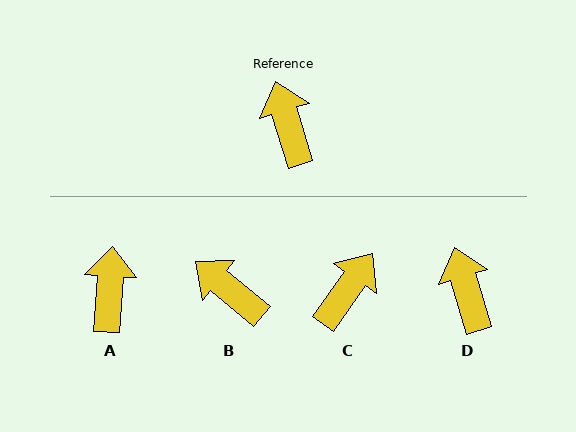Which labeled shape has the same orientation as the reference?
D.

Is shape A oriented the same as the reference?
No, it is off by about 21 degrees.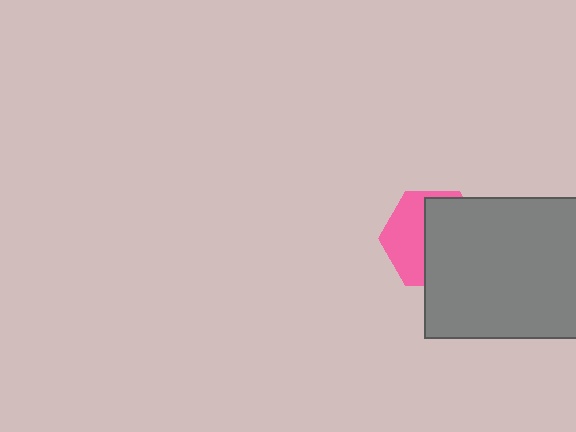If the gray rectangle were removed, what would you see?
You would see the complete pink hexagon.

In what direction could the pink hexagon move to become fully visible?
The pink hexagon could move left. That would shift it out from behind the gray rectangle entirely.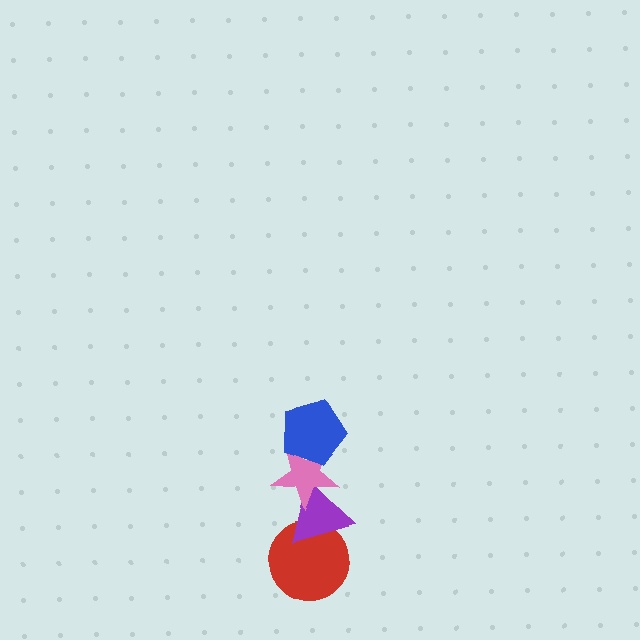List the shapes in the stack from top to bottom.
From top to bottom: the blue pentagon, the pink star, the purple triangle, the red circle.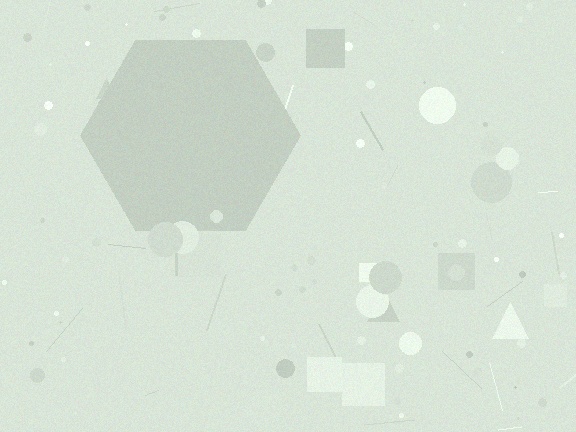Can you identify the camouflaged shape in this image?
The camouflaged shape is a hexagon.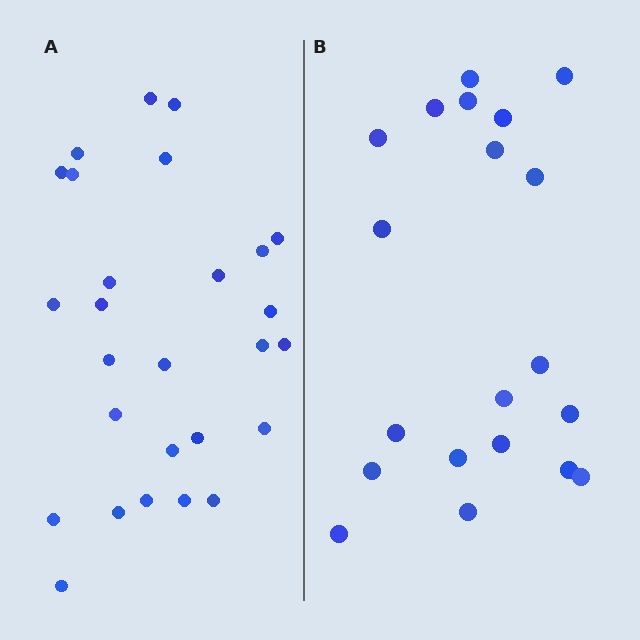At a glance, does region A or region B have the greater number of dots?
Region A (the left region) has more dots.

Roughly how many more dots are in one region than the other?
Region A has roughly 8 or so more dots than region B.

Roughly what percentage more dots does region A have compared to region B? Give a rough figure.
About 35% more.